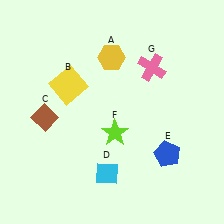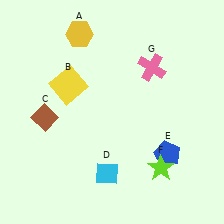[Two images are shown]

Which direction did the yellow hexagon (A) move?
The yellow hexagon (A) moved left.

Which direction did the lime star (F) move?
The lime star (F) moved right.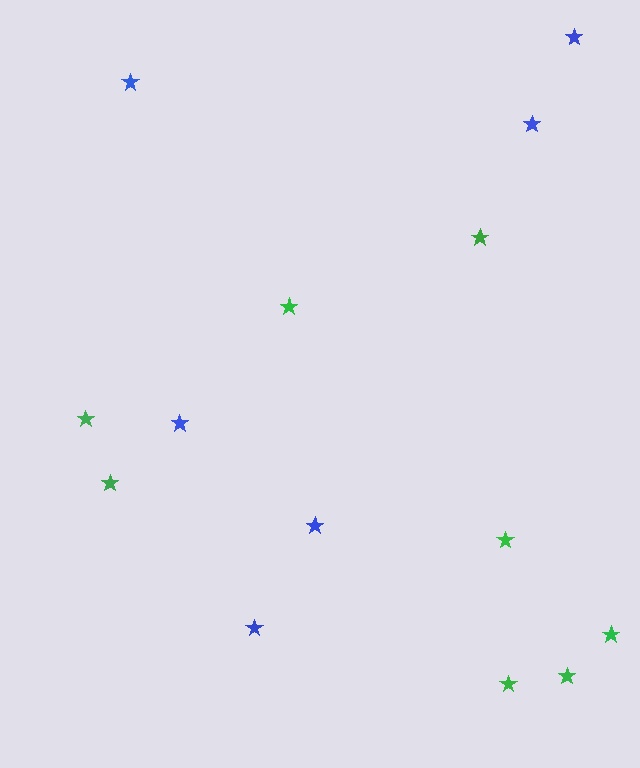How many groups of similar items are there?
There are 2 groups: one group of green stars (8) and one group of blue stars (6).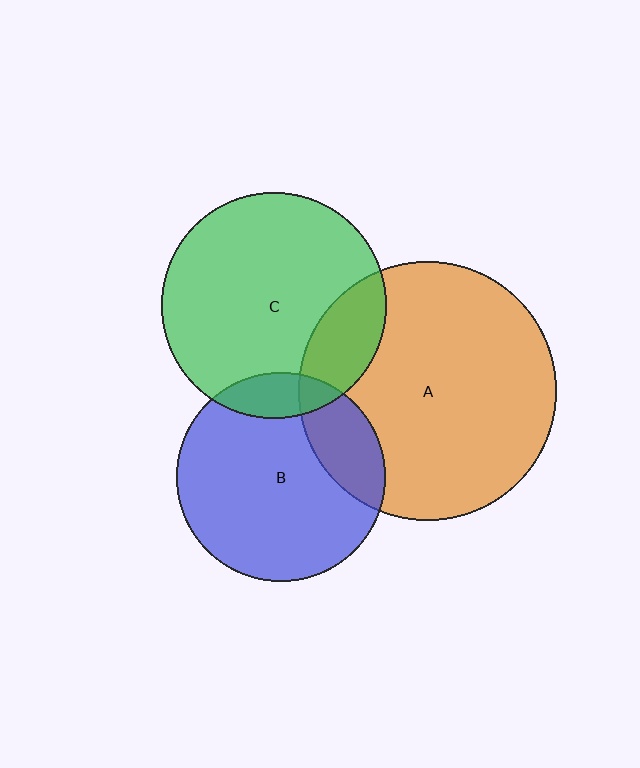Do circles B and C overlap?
Yes.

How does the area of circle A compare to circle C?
Approximately 1.3 times.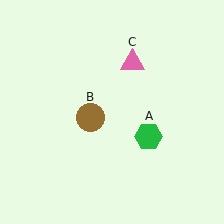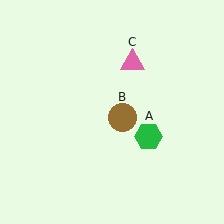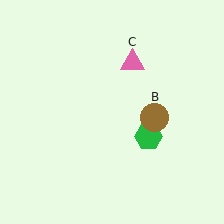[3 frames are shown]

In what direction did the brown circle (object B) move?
The brown circle (object B) moved right.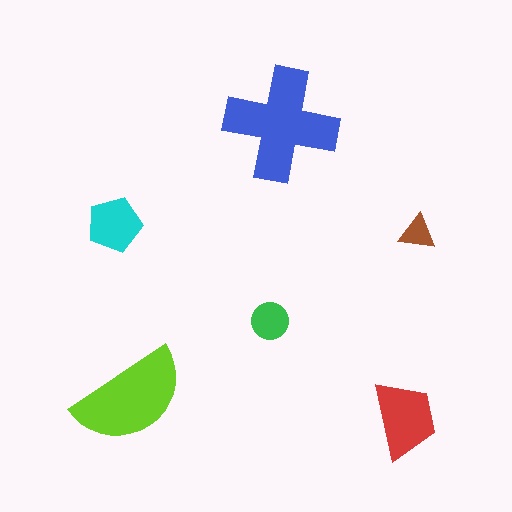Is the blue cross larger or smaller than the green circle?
Larger.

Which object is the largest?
The blue cross.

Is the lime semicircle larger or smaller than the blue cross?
Smaller.